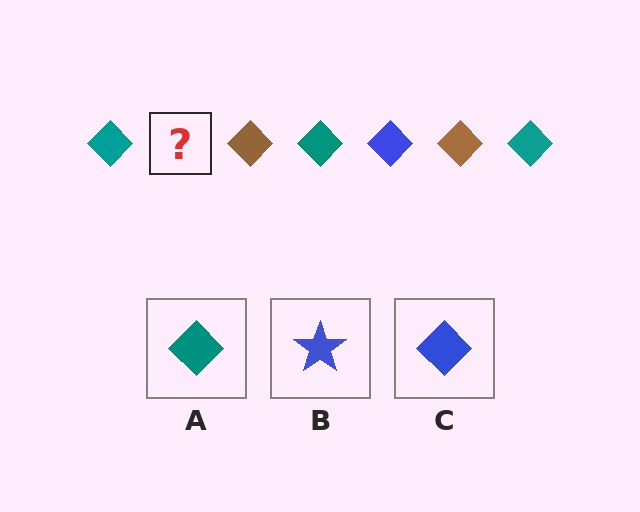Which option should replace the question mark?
Option C.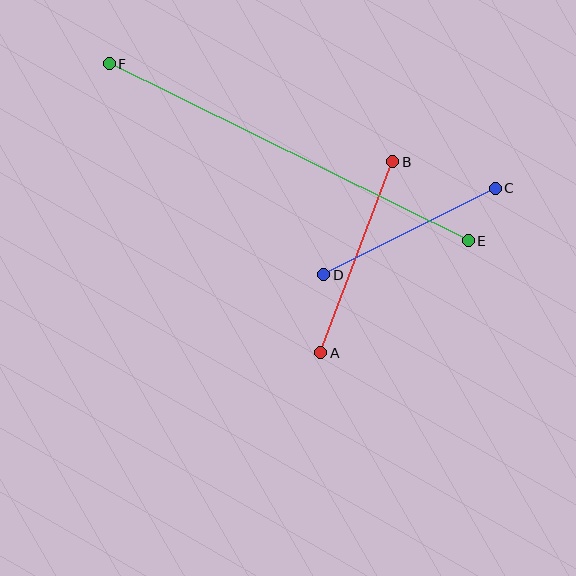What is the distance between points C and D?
The distance is approximately 192 pixels.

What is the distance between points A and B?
The distance is approximately 204 pixels.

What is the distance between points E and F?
The distance is approximately 400 pixels.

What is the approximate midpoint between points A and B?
The midpoint is at approximately (357, 257) pixels.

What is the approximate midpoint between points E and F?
The midpoint is at approximately (289, 152) pixels.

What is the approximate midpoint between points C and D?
The midpoint is at approximately (409, 232) pixels.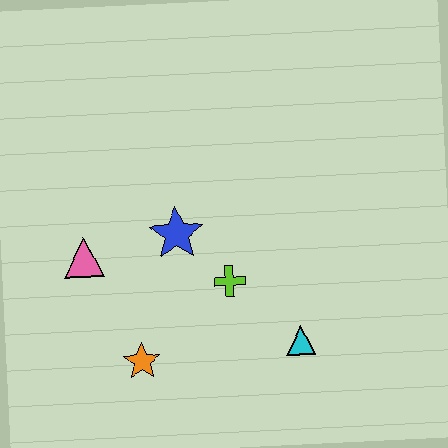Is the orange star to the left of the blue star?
Yes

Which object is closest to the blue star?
The lime cross is closest to the blue star.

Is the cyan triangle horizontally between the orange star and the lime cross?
No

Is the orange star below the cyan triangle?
Yes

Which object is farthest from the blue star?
The cyan triangle is farthest from the blue star.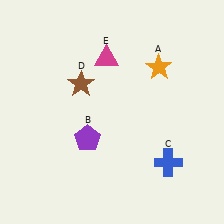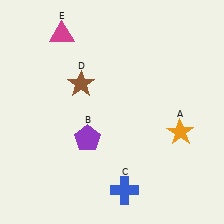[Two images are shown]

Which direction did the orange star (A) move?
The orange star (A) moved down.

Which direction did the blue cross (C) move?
The blue cross (C) moved left.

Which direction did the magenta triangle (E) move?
The magenta triangle (E) moved left.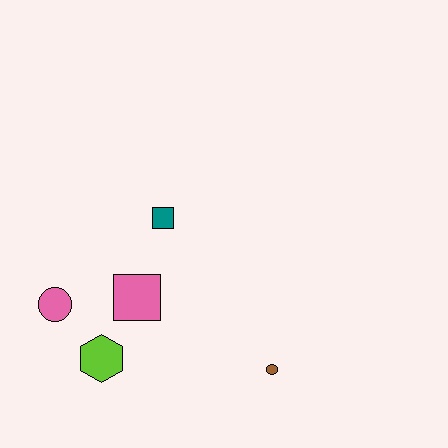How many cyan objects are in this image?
There are no cyan objects.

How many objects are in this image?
There are 5 objects.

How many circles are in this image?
There are 2 circles.